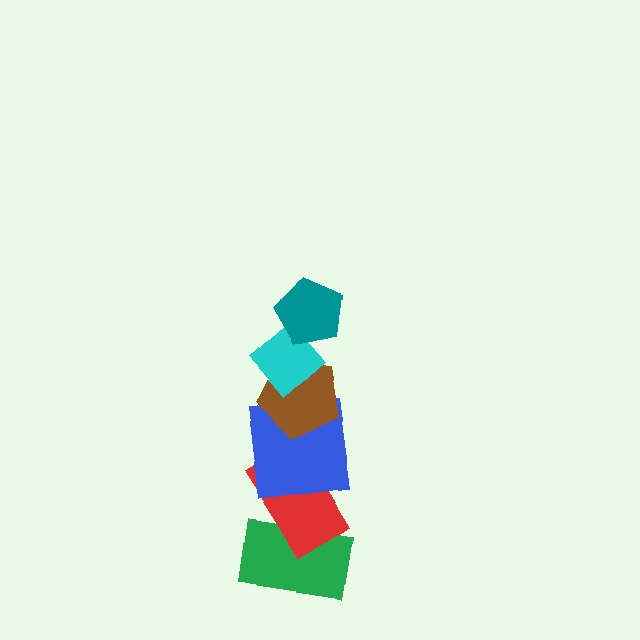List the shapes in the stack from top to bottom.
From top to bottom: the teal pentagon, the cyan diamond, the brown pentagon, the blue square, the red rectangle, the green rectangle.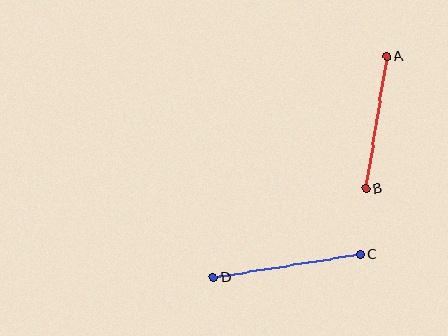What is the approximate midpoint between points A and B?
The midpoint is at approximately (376, 123) pixels.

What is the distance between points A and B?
The distance is approximately 134 pixels.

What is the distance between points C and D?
The distance is approximately 149 pixels.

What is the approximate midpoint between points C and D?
The midpoint is at approximately (287, 266) pixels.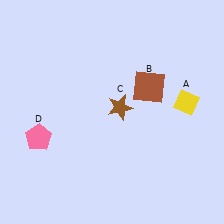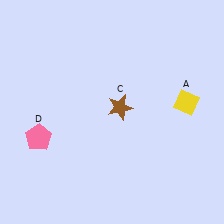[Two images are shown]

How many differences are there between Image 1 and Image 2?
There is 1 difference between the two images.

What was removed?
The brown square (B) was removed in Image 2.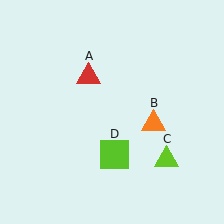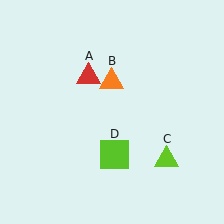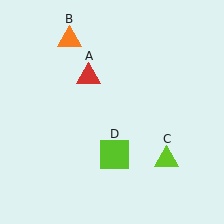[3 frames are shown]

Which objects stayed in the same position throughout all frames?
Red triangle (object A) and lime triangle (object C) and lime square (object D) remained stationary.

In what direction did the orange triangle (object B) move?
The orange triangle (object B) moved up and to the left.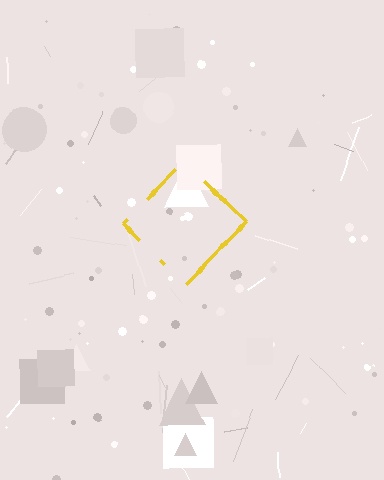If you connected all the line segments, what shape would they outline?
They would outline a diamond.